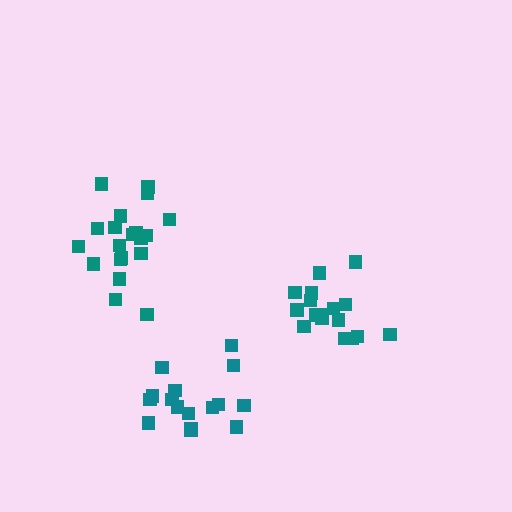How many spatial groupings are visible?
There are 3 spatial groupings.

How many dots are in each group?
Group 1: 17 dots, Group 2: 20 dots, Group 3: 16 dots (53 total).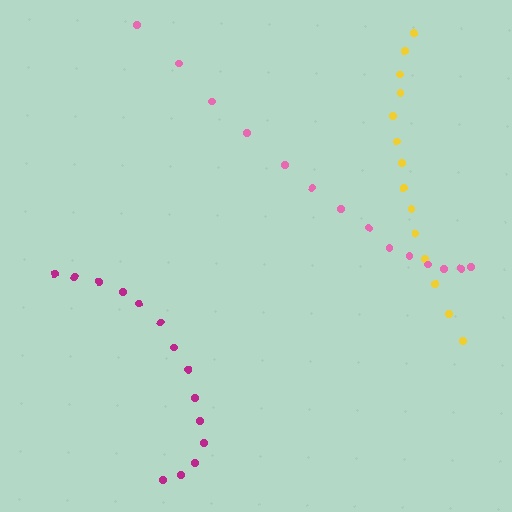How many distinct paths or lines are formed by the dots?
There are 3 distinct paths.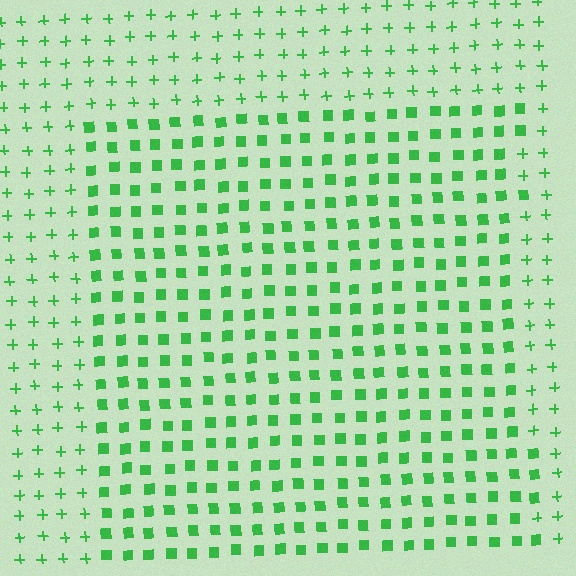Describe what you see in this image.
The image is filled with small green elements arranged in a uniform grid. A rectangle-shaped region contains squares, while the surrounding area contains plus signs. The boundary is defined purely by the change in element shape.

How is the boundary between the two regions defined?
The boundary is defined by a change in element shape: squares inside vs. plus signs outside. All elements share the same color and spacing.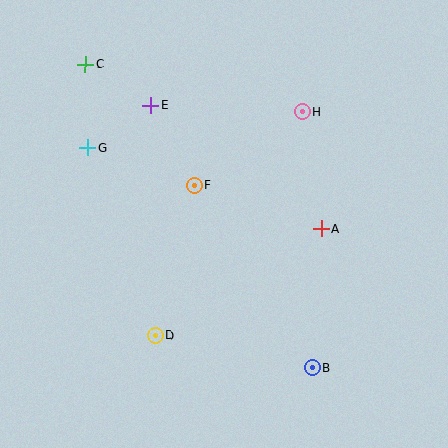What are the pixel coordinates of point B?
Point B is at (312, 368).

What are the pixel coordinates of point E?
Point E is at (151, 106).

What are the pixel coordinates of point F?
Point F is at (195, 185).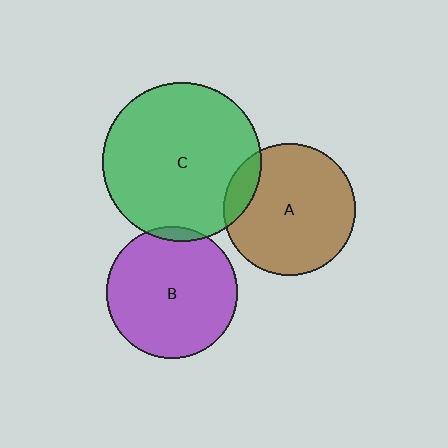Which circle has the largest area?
Circle C (green).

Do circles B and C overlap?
Yes.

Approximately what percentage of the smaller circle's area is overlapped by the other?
Approximately 5%.